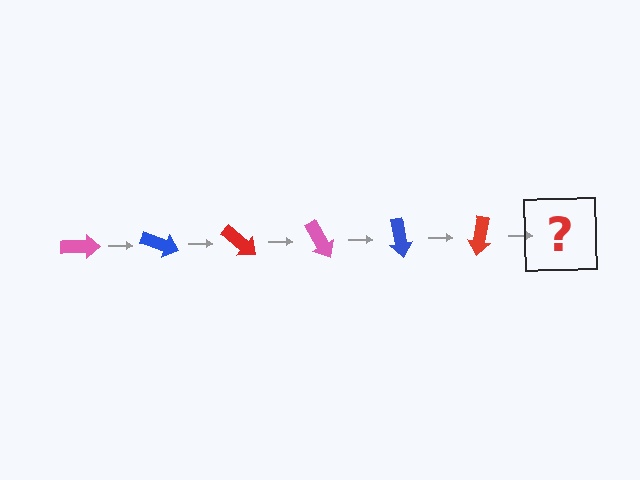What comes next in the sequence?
The next element should be a pink arrow, rotated 120 degrees from the start.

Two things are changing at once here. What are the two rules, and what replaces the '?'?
The two rules are that it rotates 20 degrees each step and the color cycles through pink, blue, and red. The '?' should be a pink arrow, rotated 120 degrees from the start.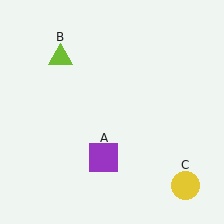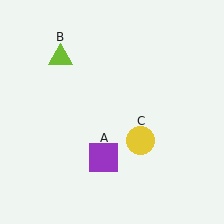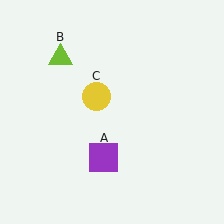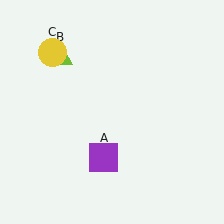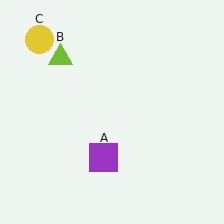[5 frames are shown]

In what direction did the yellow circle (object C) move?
The yellow circle (object C) moved up and to the left.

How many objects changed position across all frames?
1 object changed position: yellow circle (object C).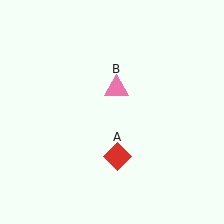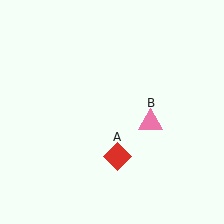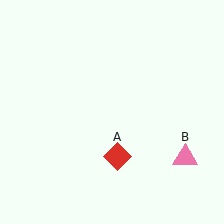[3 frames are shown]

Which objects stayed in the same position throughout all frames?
Red diamond (object A) remained stationary.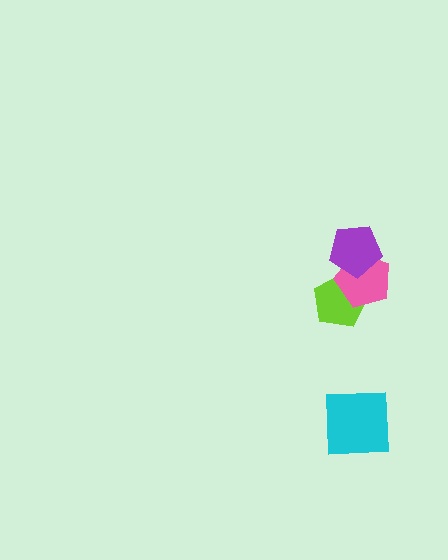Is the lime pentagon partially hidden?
Yes, it is partially covered by another shape.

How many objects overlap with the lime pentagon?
1 object overlaps with the lime pentagon.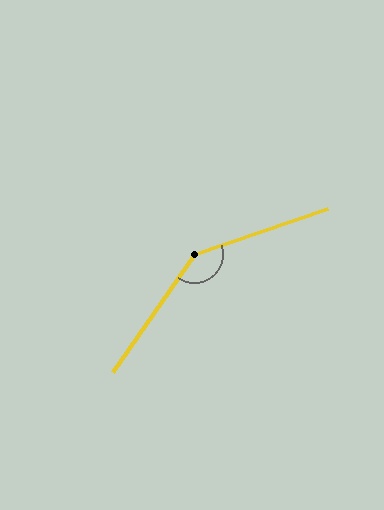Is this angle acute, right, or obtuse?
It is obtuse.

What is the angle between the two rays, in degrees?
Approximately 144 degrees.